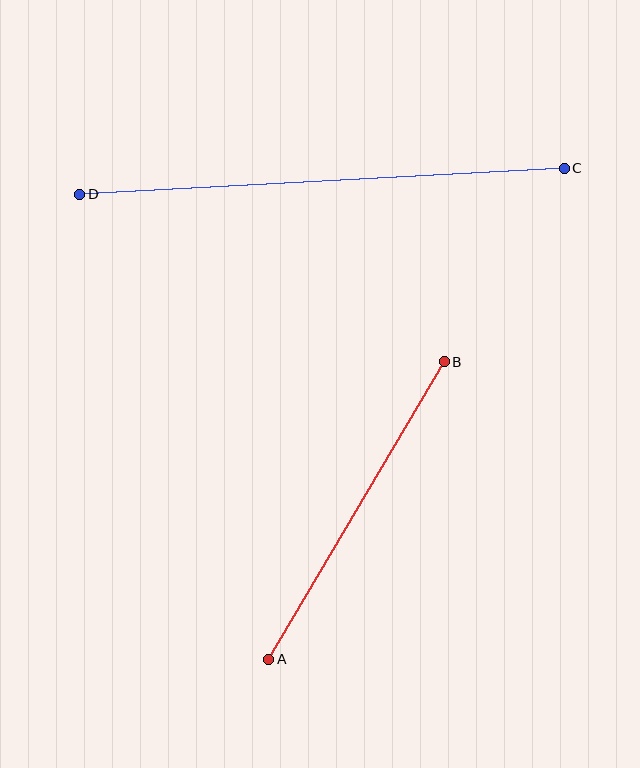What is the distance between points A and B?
The distance is approximately 345 pixels.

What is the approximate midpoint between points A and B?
The midpoint is at approximately (356, 511) pixels.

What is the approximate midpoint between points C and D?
The midpoint is at approximately (322, 181) pixels.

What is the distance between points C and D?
The distance is approximately 485 pixels.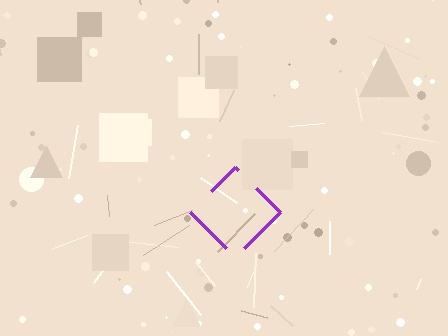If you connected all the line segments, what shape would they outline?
They would outline a diamond.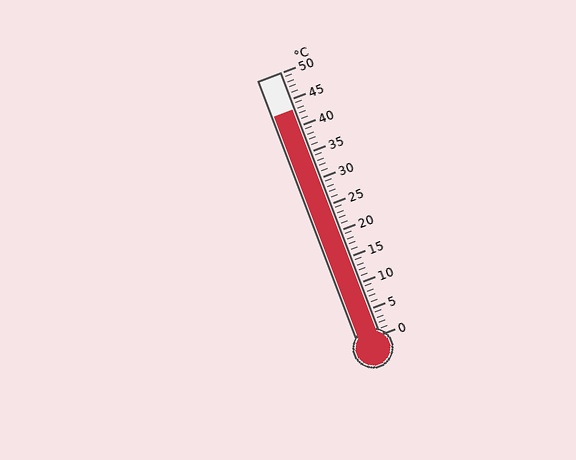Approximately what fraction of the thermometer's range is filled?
The thermometer is filled to approximately 85% of its range.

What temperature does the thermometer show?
The thermometer shows approximately 43°C.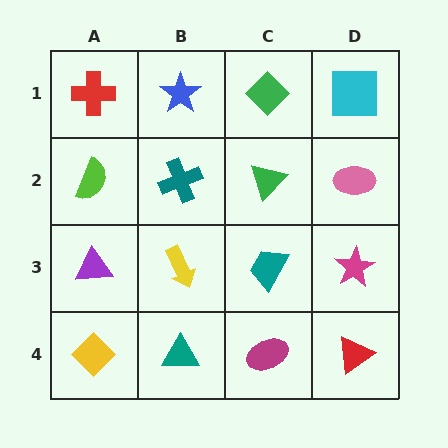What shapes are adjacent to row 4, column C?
A teal trapezoid (row 3, column C), a teal triangle (row 4, column B), a red triangle (row 4, column D).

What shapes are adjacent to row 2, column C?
A green diamond (row 1, column C), a teal trapezoid (row 3, column C), a teal cross (row 2, column B), a pink ellipse (row 2, column D).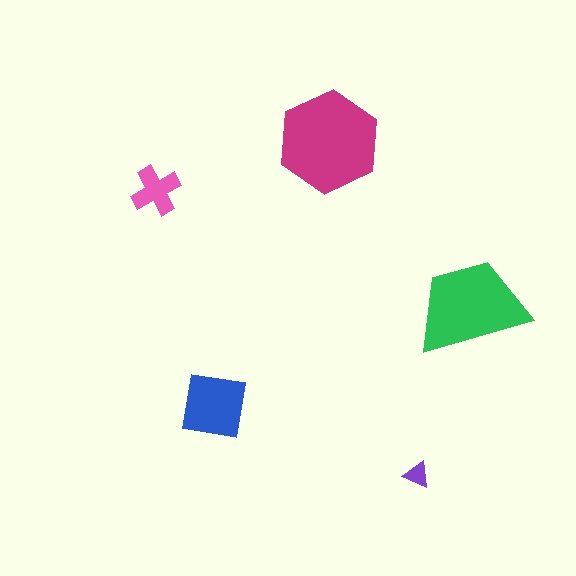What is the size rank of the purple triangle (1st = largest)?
5th.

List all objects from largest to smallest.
The magenta hexagon, the green trapezoid, the blue square, the pink cross, the purple triangle.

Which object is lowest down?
The purple triangle is bottommost.